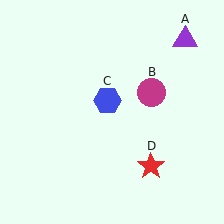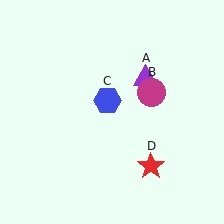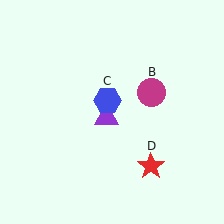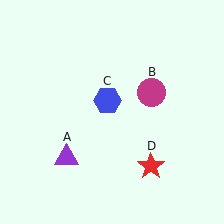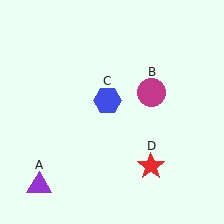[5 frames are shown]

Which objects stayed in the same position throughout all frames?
Magenta circle (object B) and blue hexagon (object C) and red star (object D) remained stationary.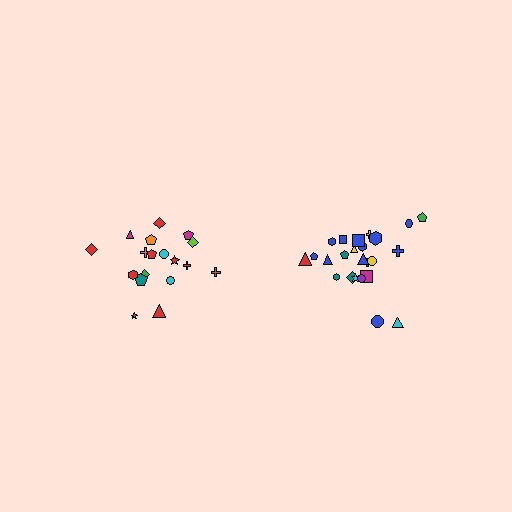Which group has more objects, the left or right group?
The right group.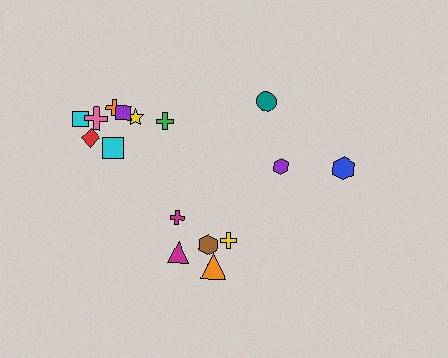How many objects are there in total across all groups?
There are 16 objects.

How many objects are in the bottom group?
There are 5 objects.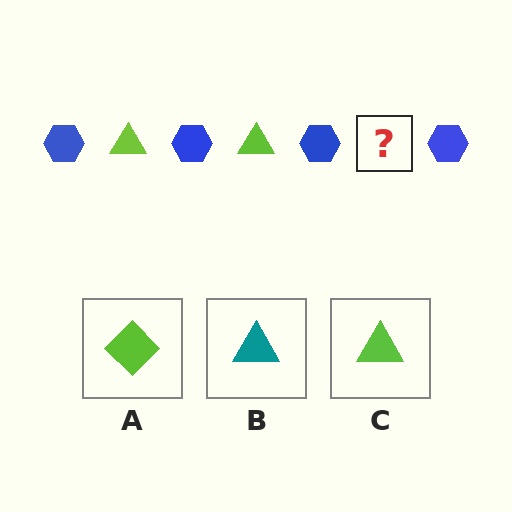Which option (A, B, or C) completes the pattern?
C.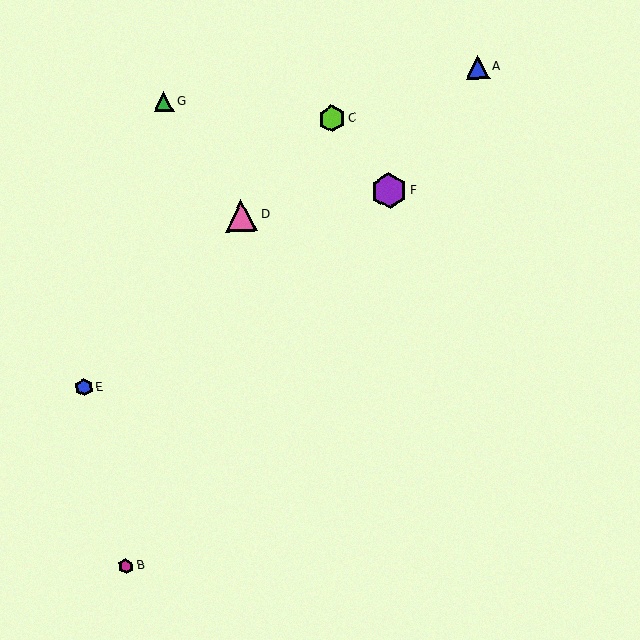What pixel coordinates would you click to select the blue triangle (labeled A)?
Click at (477, 67) to select the blue triangle A.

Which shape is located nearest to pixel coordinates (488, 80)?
The blue triangle (labeled A) at (477, 67) is nearest to that location.